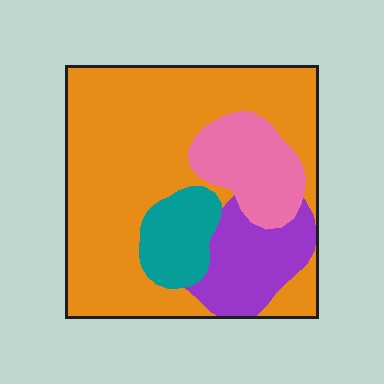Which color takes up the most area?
Orange, at roughly 60%.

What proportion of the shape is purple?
Purple covers roughly 15% of the shape.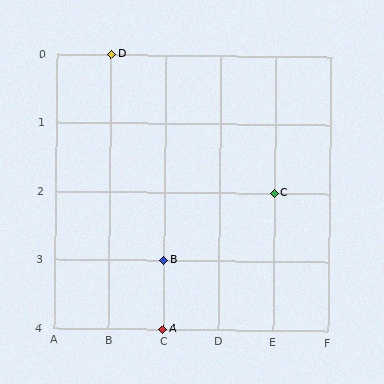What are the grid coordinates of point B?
Point B is at grid coordinates (C, 3).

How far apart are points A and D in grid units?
Points A and D are 1 column and 4 rows apart (about 4.1 grid units diagonally).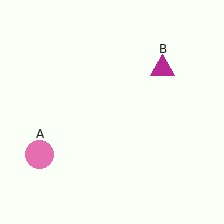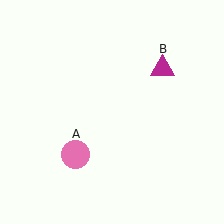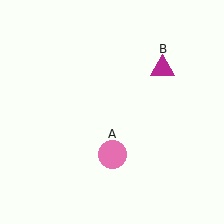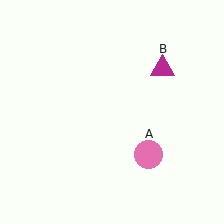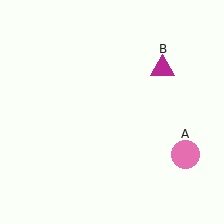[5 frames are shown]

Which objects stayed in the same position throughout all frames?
Magenta triangle (object B) remained stationary.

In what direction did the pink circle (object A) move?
The pink circle (object A) moved right.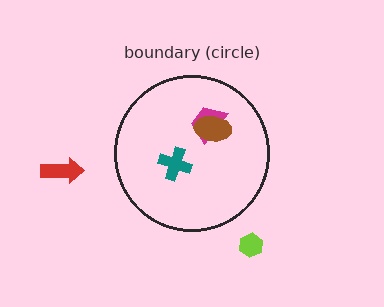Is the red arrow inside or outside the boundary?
Outside.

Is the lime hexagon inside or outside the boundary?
Outside.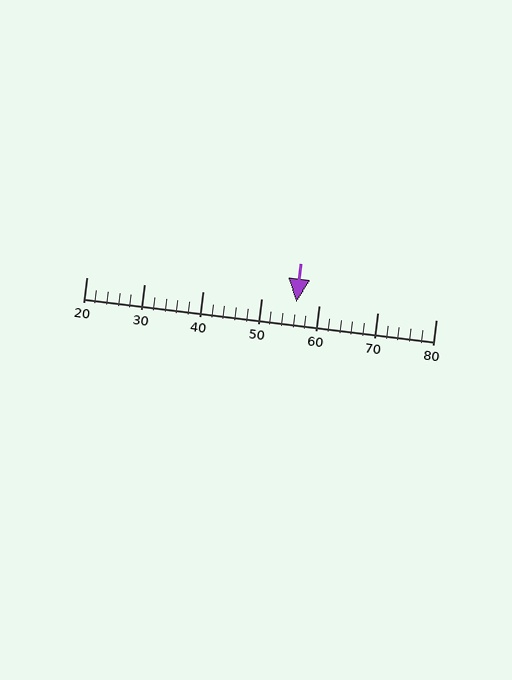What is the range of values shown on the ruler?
The ruler shows values from 20 to 80.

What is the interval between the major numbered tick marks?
The major tick marks are spaced 10 units apart.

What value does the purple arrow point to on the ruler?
The purple arrow points to approximately 56.